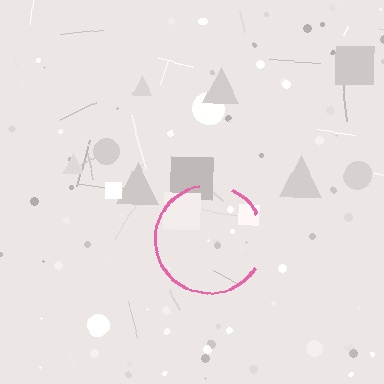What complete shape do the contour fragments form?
The contour fragments form a circle.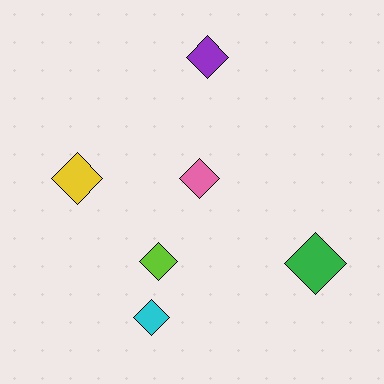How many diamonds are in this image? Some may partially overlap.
There are 6 diamonds.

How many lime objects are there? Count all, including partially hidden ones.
There is 1 lime object.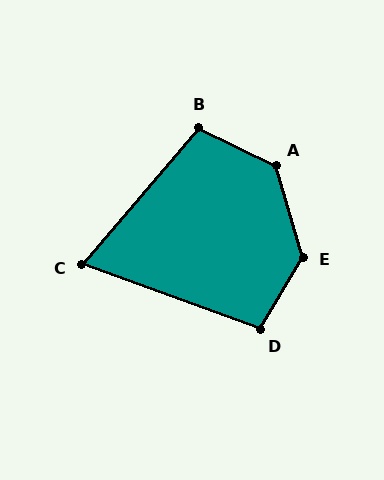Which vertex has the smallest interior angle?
C, at approximately 70 degrees.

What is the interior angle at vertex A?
Approximately 132 degrees (obtuse).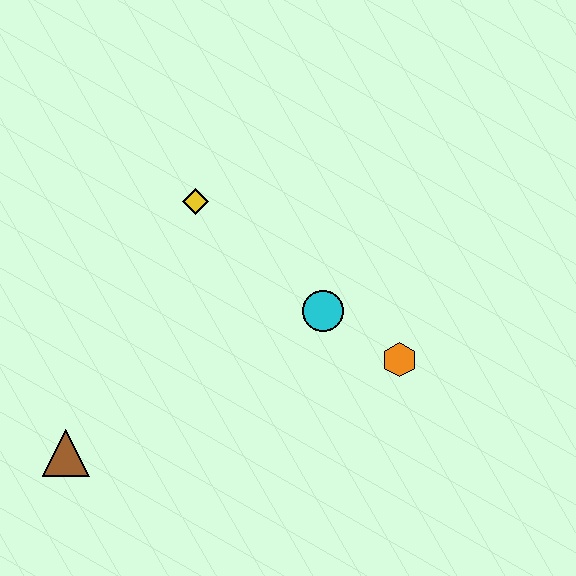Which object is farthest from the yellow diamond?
The brown triangle is farthest from the yellow diamond.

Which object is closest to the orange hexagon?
The cyan circle is closest to the orange hexagon.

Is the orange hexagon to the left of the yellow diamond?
No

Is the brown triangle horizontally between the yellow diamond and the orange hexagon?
No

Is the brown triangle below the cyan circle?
Yes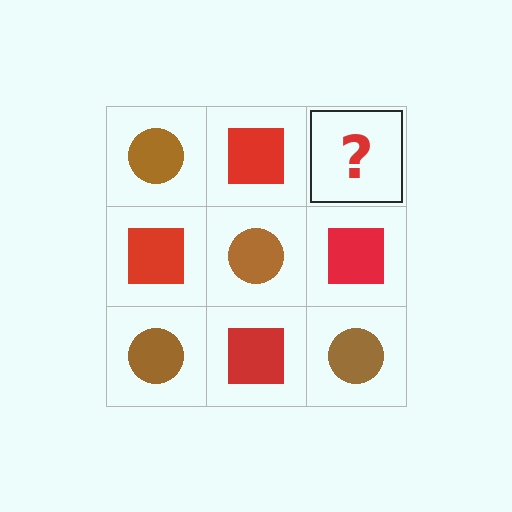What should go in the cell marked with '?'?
The missing cell should contain a brown circle.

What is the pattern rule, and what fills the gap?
The rule is that it alternates brown circle and red square in a checkerboard pattern. The gap should be filled with a brown circle.